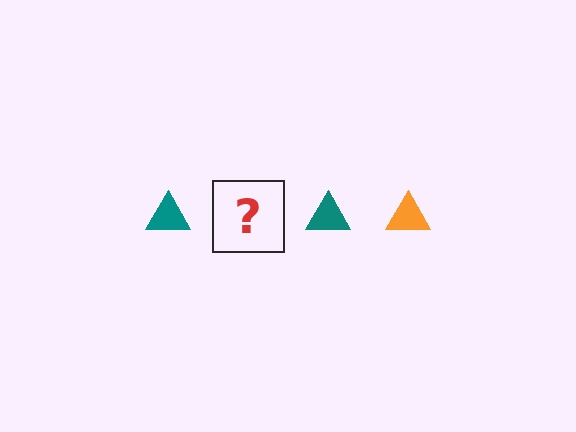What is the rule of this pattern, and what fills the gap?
The rule is that the pattern cycles through teal, orange triangles. The gap should be filled with an orange triangle.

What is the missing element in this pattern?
The missing element is an orange triangle.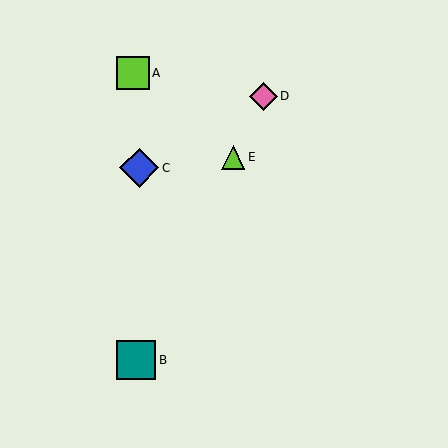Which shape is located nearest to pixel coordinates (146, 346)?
The teal square (labeled B) at (136, 360) is nearest to that location.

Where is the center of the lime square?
The center of the lime square is at (133, 73).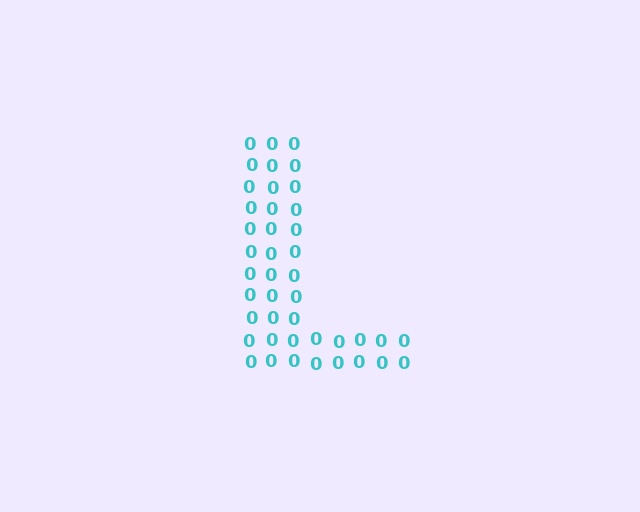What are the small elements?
The small elements are digit 0's.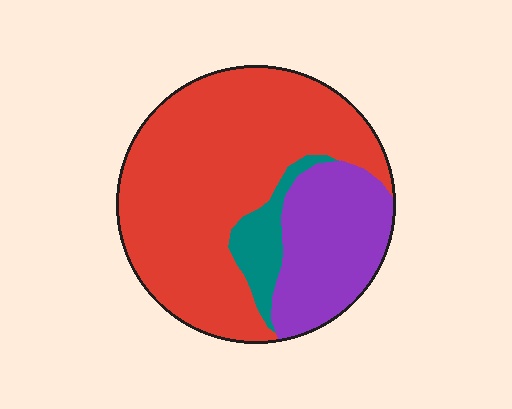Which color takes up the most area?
Red, at roughly 65%.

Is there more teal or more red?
Red.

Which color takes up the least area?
Teal, at roughly 10%.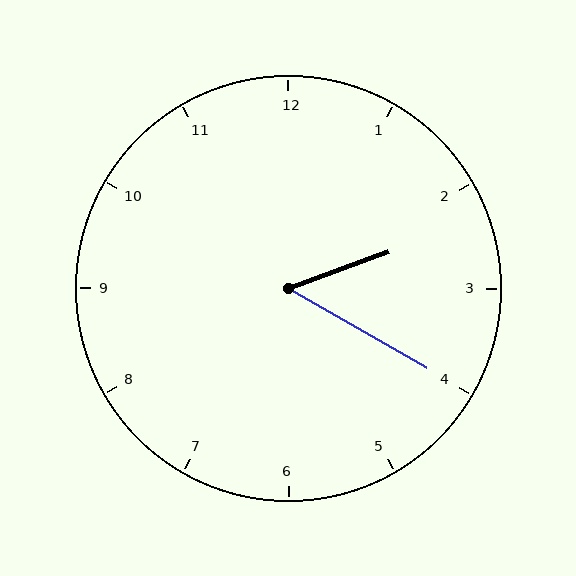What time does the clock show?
2:20.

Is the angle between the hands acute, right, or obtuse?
It is acute.